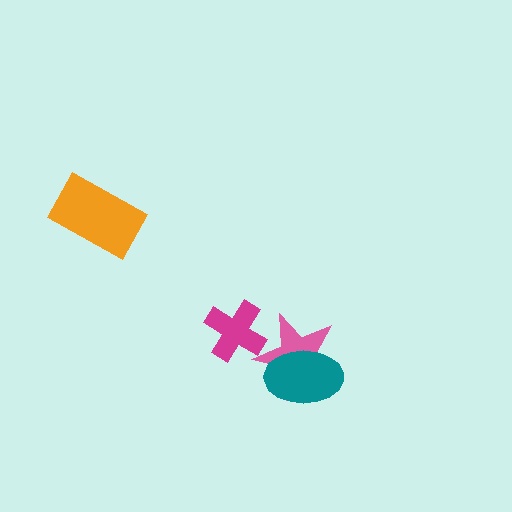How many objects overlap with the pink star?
2 objects overlap with the pink star.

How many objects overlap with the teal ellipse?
1 object overlaps with the teal ellipse.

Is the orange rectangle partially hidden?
No, no other shape covers it.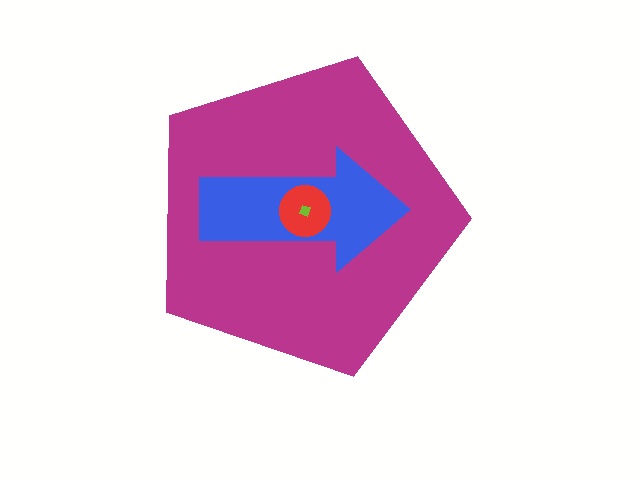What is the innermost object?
The lime diamond.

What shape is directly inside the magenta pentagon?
The blue arrow.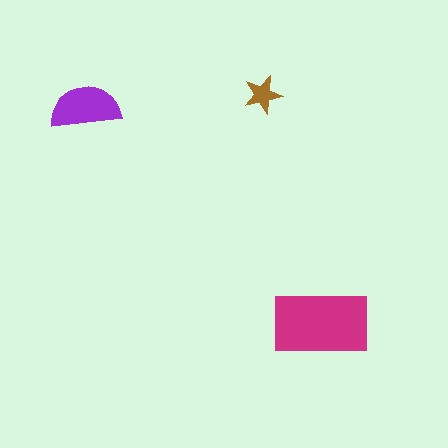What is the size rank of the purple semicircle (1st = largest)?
2nd.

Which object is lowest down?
The magenta rectangle is bottommost.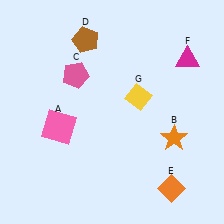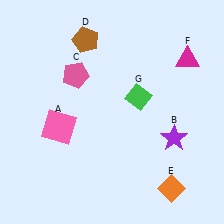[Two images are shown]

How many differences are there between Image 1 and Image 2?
There are 2 differences between the two images.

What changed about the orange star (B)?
In Image 1, B is orange. In Image 2, it changed to purple.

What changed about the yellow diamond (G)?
In Image 1, G is yellow. In Image 2, it changed to green.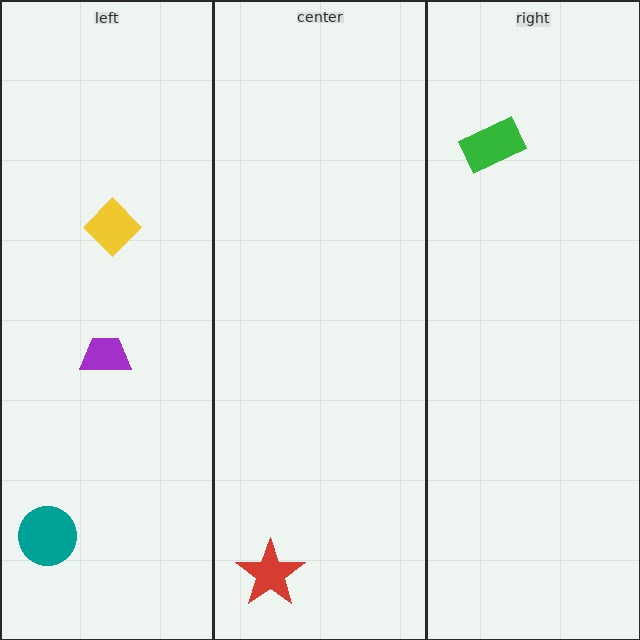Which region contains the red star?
The center region.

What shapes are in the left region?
The purple trapezoid, the teal circle, the yellow diamond.